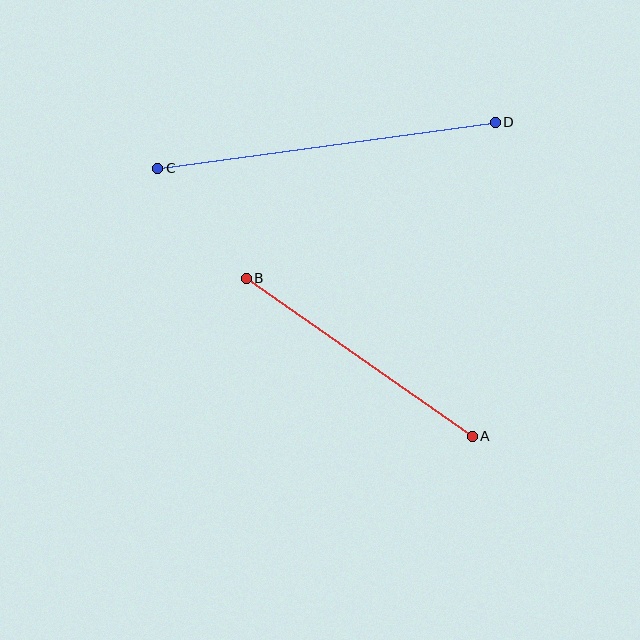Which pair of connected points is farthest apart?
Points C and D are farthest apart.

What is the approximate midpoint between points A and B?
The midpoint is at approximately (359, 357) pixels.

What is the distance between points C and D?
The distance is approximately 341 pixels.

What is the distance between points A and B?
The distance is approximately 276 pixels.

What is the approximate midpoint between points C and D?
The midpoint is at approximately (327, 145) pixels.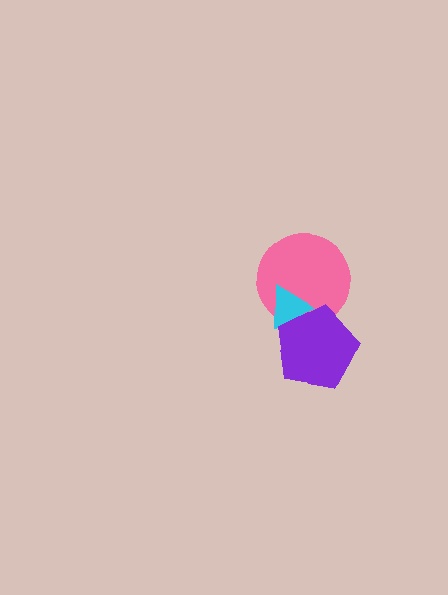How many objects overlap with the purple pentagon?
2 objects overlap with the purple pentagon.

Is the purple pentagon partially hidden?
No, no other shape covers it.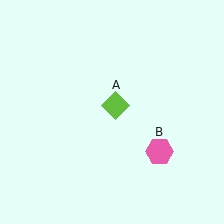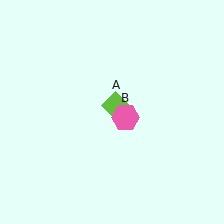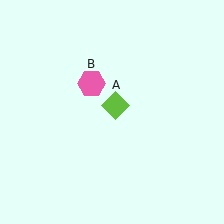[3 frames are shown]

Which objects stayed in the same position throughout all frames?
Lime diamond (object A) remained stationary.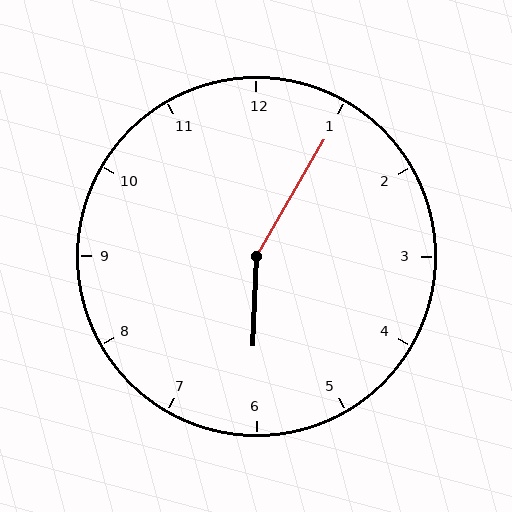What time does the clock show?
6:05.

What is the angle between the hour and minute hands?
Approximately 152 degrees.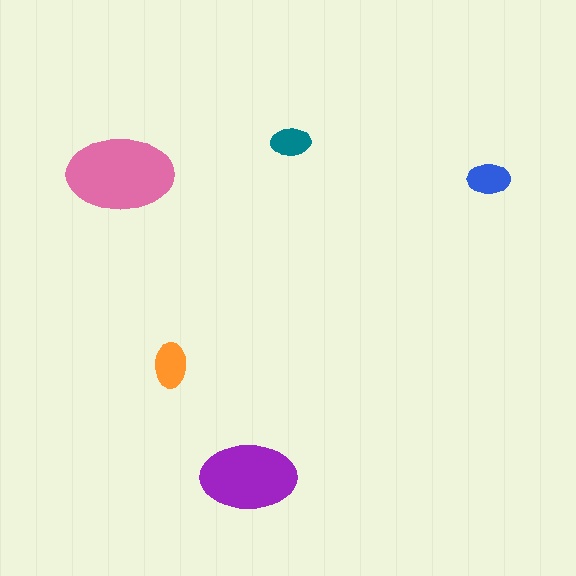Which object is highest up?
The teal ellipse is topmost.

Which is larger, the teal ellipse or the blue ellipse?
The blue one.